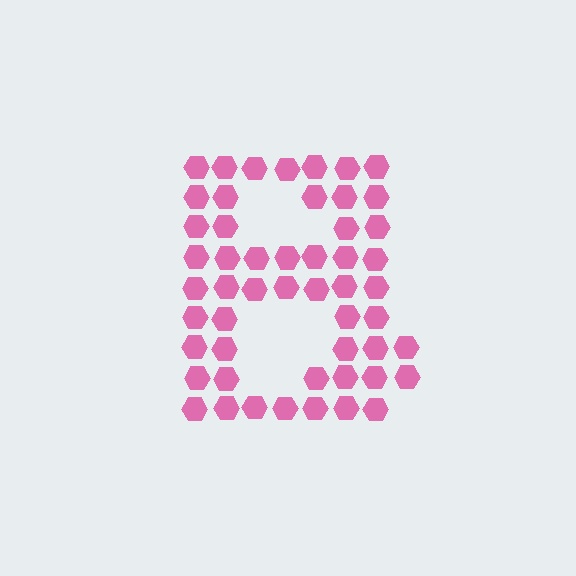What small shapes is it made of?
It is made of small hexagons.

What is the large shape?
The large shape is the letter B.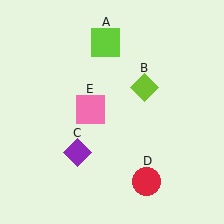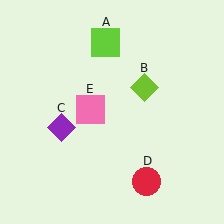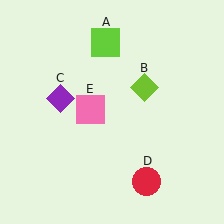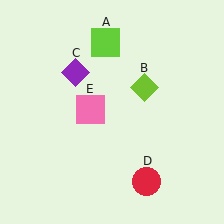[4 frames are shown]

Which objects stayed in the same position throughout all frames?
Lime square (object A) and lime diamond (object B) and red circle (object D) and pink square (object E) remained stationary.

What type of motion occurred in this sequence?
The purple diamond (object C) rotated clockwise around the center of the scene.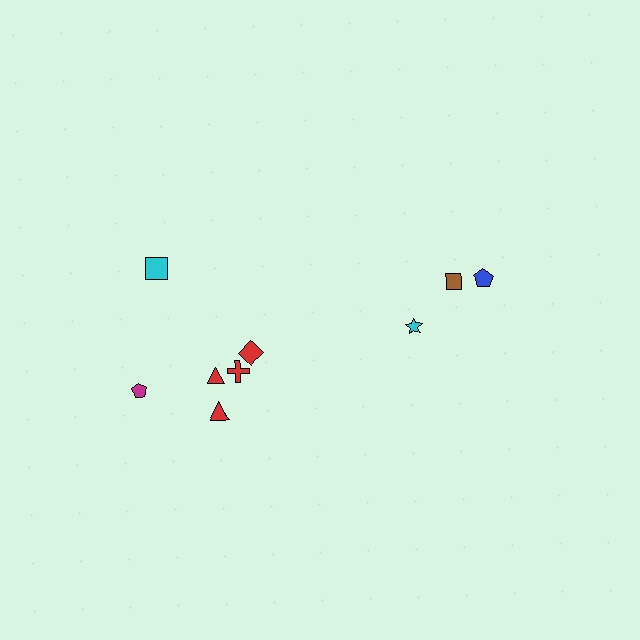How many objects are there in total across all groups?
There are 9 objects.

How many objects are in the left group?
There are 6 objects.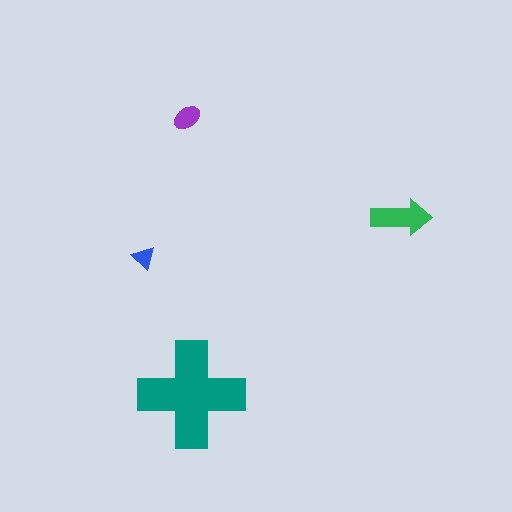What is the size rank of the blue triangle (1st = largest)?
4th.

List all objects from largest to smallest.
The teal cross, the green arrow, the purple ellipse, the blue triangle.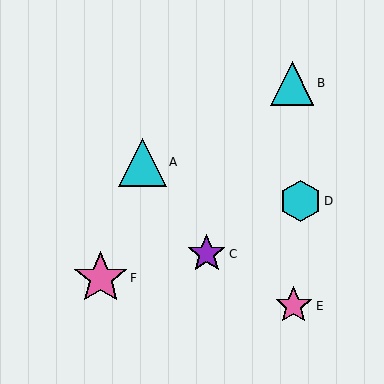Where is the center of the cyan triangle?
The center of the cyan triangle is at (142, 162).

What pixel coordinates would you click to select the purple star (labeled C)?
Click at (207, 254) to select the purple star C.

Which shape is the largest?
The pink star (labeled F) is the largest.